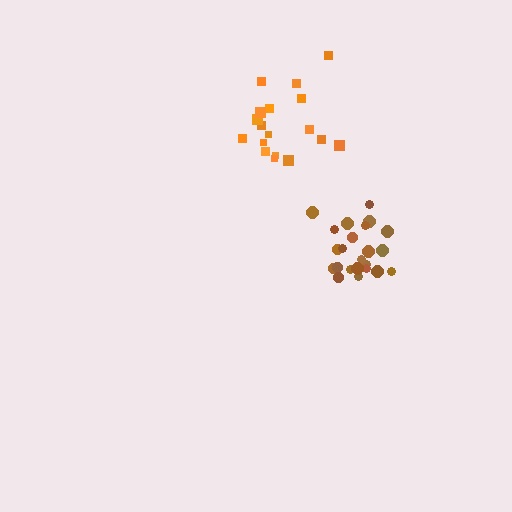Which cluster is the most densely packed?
Brown.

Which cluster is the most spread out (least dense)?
Orange.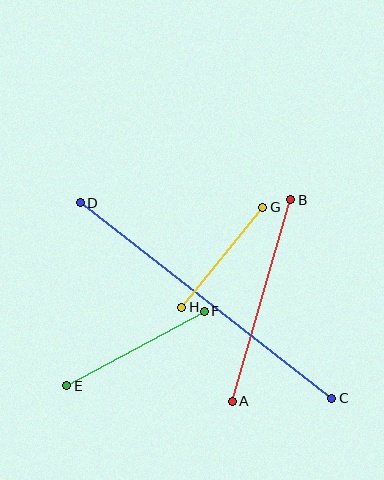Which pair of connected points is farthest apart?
Points C and D are farthest apart.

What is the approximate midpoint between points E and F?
The midpoint is at approximately (135, 348) pixels.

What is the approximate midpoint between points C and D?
The midpoint is at approximately (206, 300) pixels.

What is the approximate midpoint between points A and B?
The midpoint is at approximately (262, 301) pixels.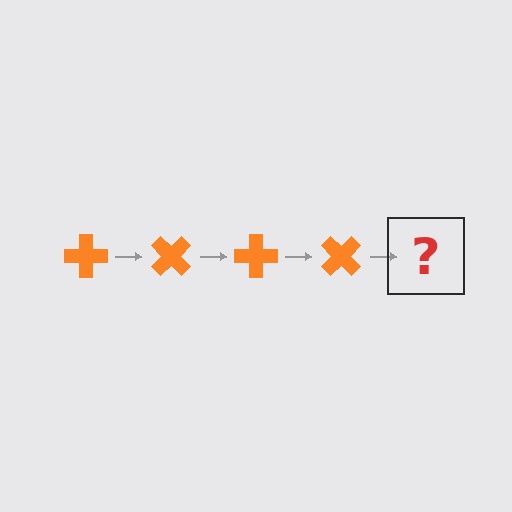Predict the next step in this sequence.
The next step is an orange cross rotated 180 degrees.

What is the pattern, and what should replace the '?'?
The pattern is that the cross rotates 45 degrees each step. The '?' should be an orange cross rotated 180 degrees.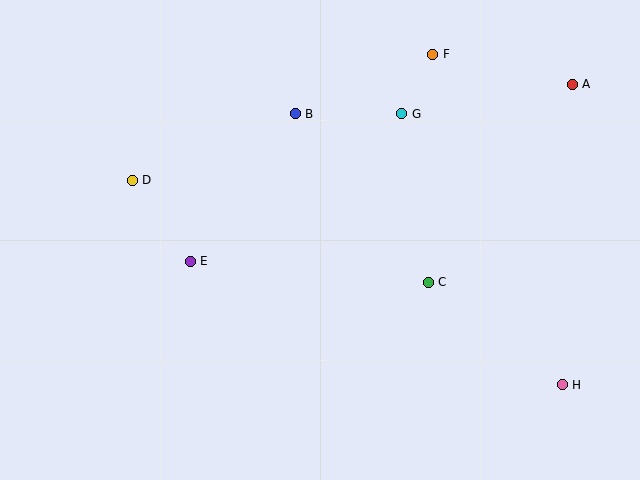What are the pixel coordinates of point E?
Point E is at (190, 261).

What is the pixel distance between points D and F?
The distance between D and F is 326 pixels.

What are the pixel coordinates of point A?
Point A is at (572, 84).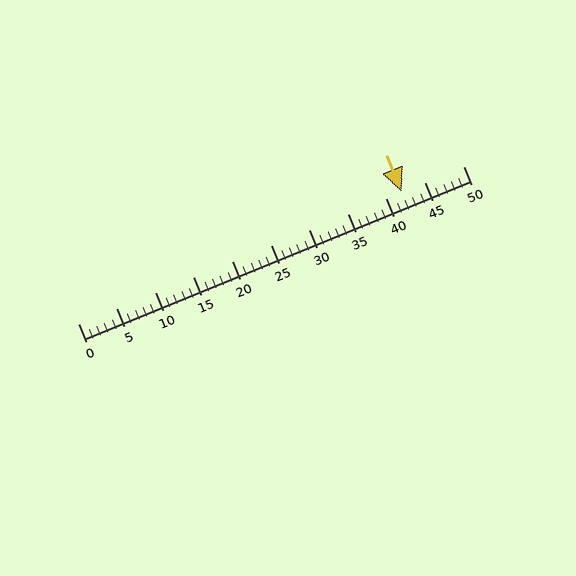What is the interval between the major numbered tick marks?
The major tick marks are spaced 5 units apart.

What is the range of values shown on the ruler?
The ruler shows values from 0 to 50.